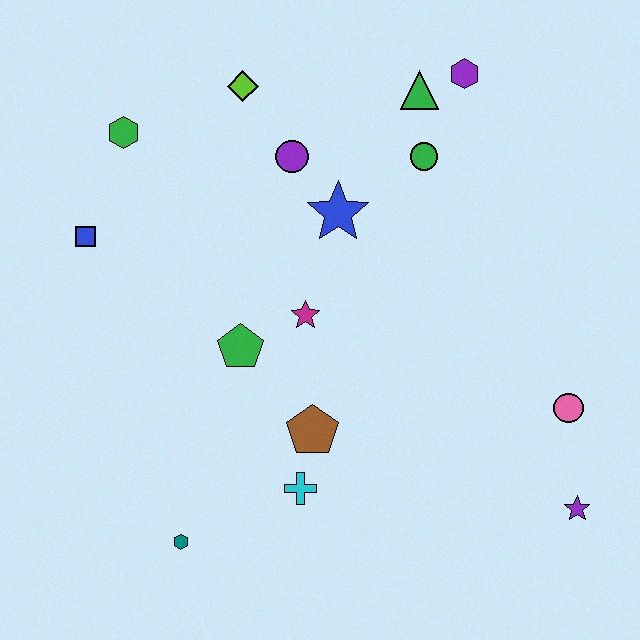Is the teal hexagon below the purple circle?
Yes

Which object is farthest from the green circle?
The teal hexagon is farthest from the green circle.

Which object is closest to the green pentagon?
The magenta star is closest to the green pentagon.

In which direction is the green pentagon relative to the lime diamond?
The green pentagon is below the lime diamond.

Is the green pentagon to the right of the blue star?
No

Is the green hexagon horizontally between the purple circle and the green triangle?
No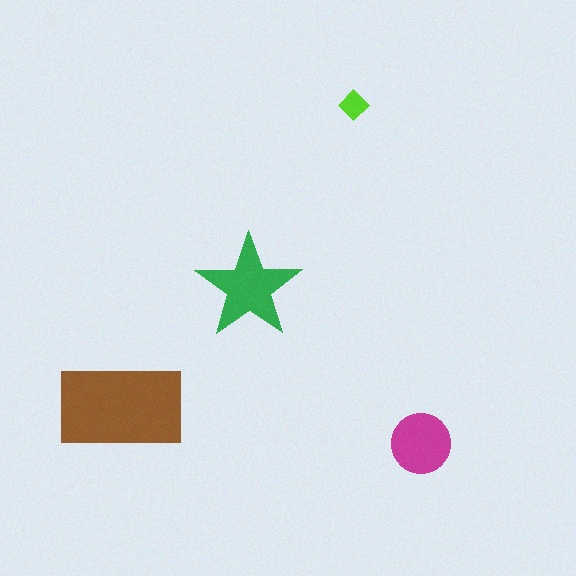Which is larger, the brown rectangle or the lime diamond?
The brown rectangle.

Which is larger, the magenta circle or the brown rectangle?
The brown rectangle.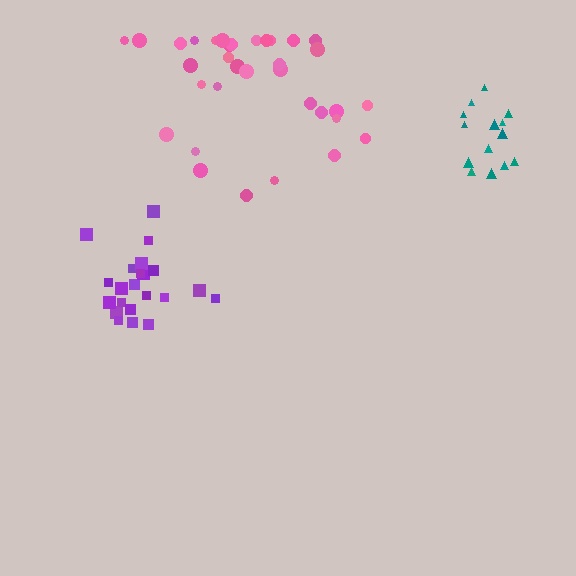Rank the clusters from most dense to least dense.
purple, teal, pink.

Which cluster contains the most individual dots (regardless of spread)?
Pink (34).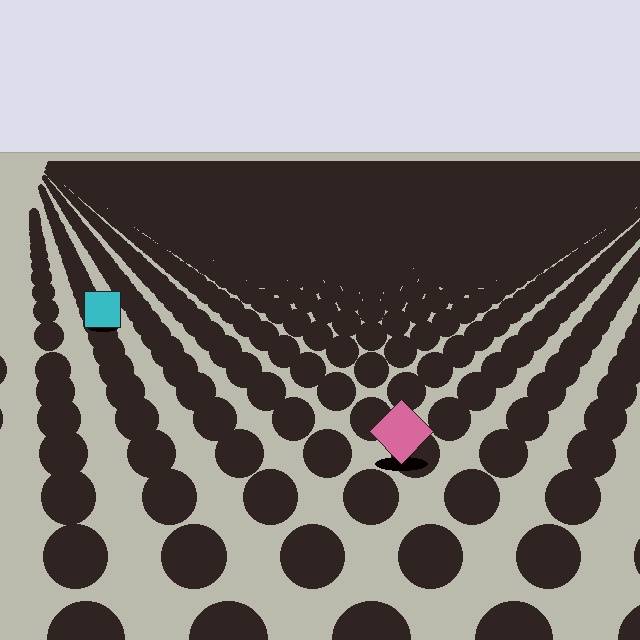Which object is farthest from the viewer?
The cyan square is farthest from the viewer. It appears smaller and the ground texture around it is denser.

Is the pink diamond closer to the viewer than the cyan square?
Yes. The pink diamond is closer — you can tell from the texture gradient: the ground texture is coarser near it.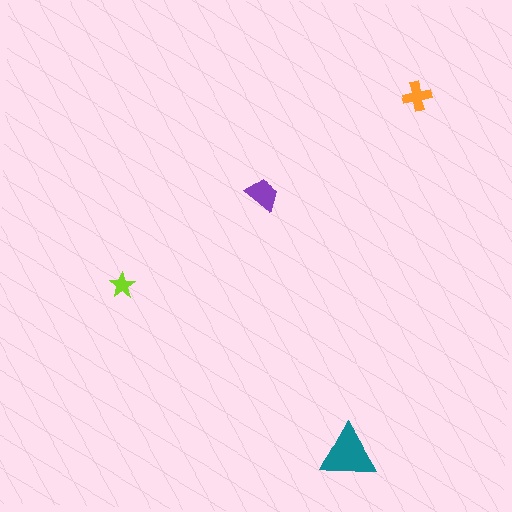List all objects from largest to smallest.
The teal triangle, the purple trapezoid, the orange cross, the lime star.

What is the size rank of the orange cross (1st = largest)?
3rd.